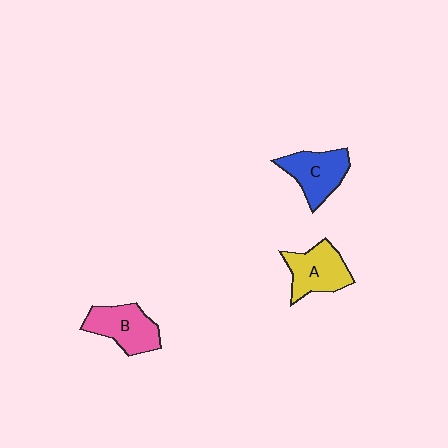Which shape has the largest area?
Shape B (pink).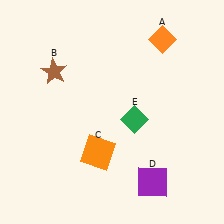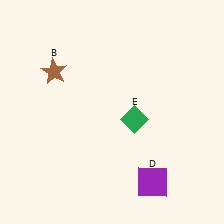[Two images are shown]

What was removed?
The orange square (C), the orange diamond (A) were removed in Image 2.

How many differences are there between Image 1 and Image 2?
There are 2 differences between the two images.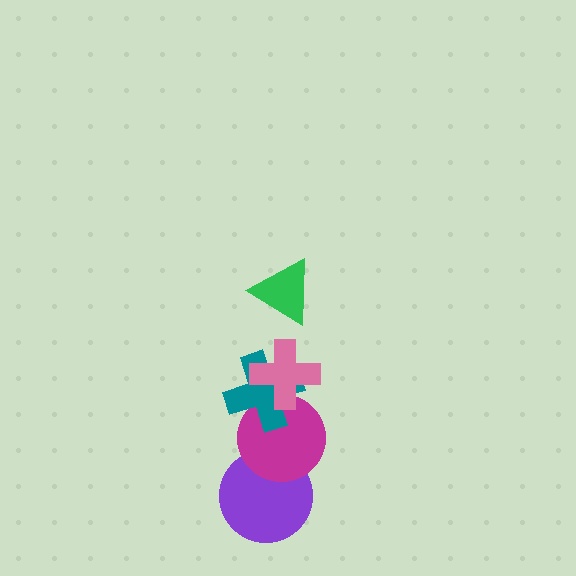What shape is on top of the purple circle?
The magenta circle is on top of the purple circle.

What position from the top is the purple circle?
The purple circle is 5th from the top.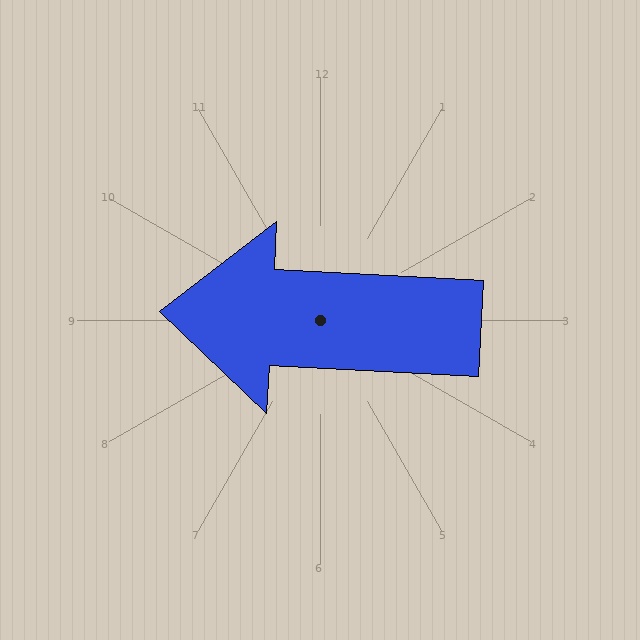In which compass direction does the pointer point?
West.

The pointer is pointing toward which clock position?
Roughly 9 o'clock.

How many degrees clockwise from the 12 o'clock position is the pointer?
Approximately 273 degrees.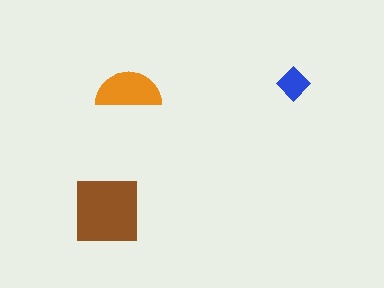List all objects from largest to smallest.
The brown square, the orange semicircle, the blue diamond.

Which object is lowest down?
The brown square is bottommost.